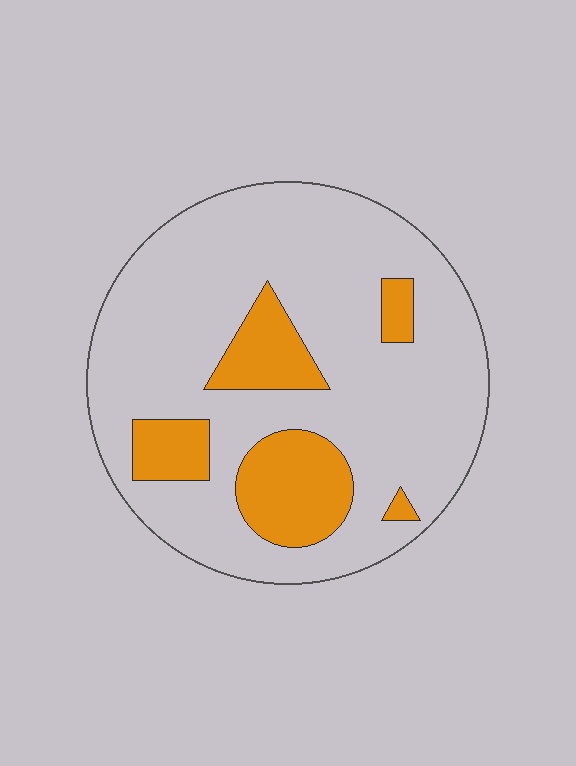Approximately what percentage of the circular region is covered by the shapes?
Approximately 20%.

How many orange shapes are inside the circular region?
5.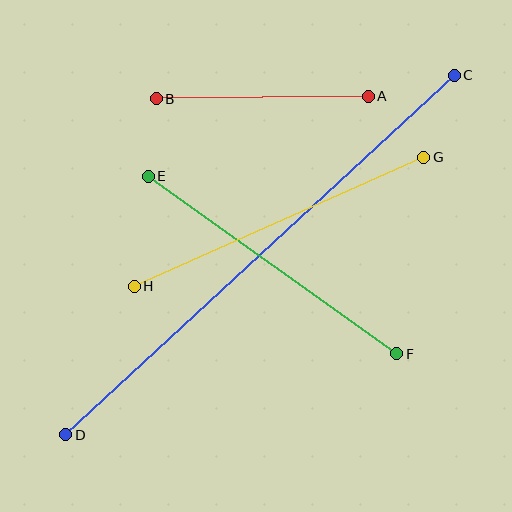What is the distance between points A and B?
The distance is approximately 212 pixels.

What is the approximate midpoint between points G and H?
The midpoint is at approximately (279, 222) pixels.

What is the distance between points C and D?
The distance is approximately 530 pixels.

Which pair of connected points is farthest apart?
Points C and D are farthest apart.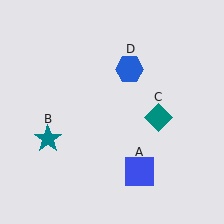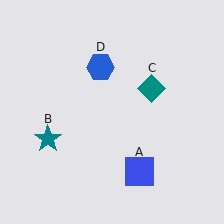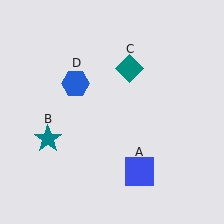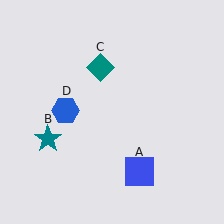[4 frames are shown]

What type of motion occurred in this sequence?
The teal diamond (object C), blue hexagon (object D) rotated counterclockwise around the center of the scene.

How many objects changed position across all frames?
2 objects changed position: teal diamond (object C), blue hexagon (object D).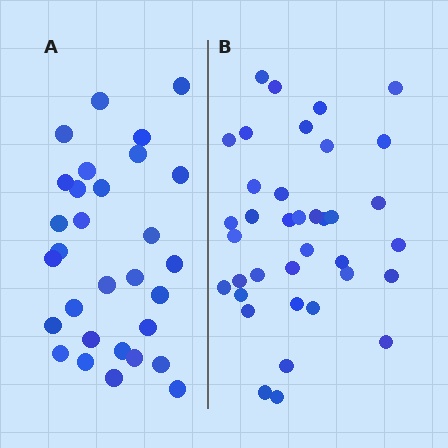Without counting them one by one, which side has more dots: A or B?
Region B (the right region) has more dots.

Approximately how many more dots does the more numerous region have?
Region B has roughly 8 or so more dots than region A.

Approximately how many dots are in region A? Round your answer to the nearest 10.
About 30 dots.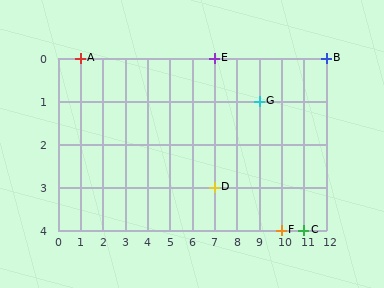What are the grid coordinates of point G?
Point G is at grid coordinates (9, 1).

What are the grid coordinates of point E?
Point E is at grid coordinates (7, 0).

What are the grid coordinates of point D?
Point D is at grid coordinates (7, 3).